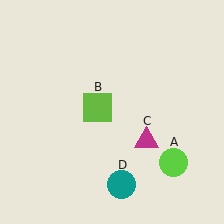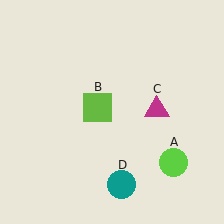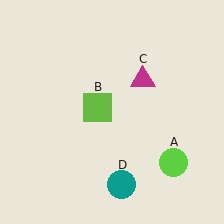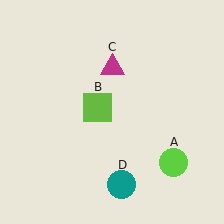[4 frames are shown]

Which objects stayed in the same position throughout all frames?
Lime circle (object A) and lime square (object B) and teal circle (object D) remained stationary.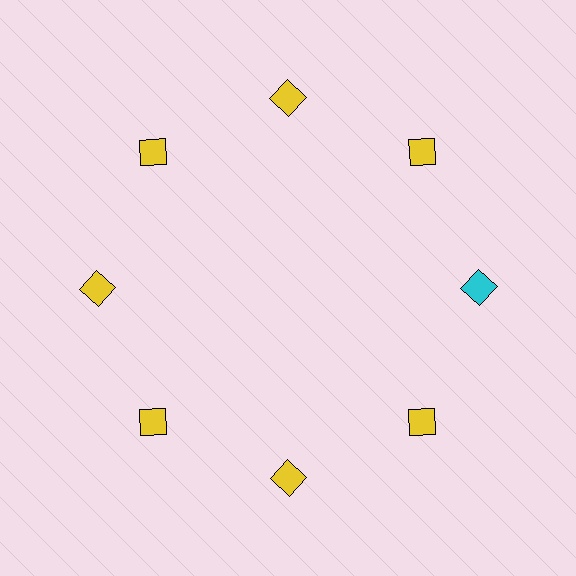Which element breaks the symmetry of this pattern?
The cyan square at roughly the 3 o'clock position breaks the symmetry. All other shapes are yellow squares.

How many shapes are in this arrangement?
There are 8 shapes arranged in a ring pattern.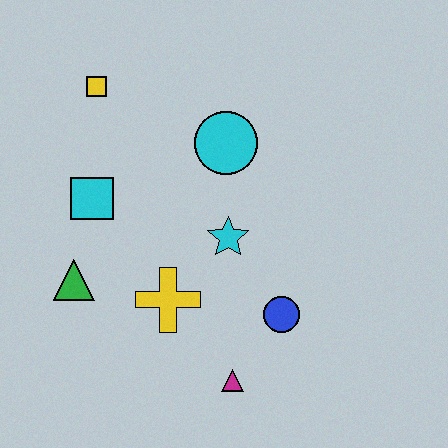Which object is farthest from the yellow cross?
The yellow square is farthest from the yellow cross.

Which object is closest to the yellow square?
The cyan square is closest to the yellow square.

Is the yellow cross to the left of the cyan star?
Yes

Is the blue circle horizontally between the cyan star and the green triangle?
No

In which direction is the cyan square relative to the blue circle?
The cyan square is to the left of the blue circle.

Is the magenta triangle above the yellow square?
No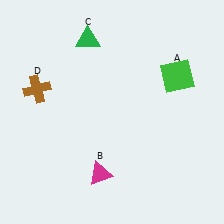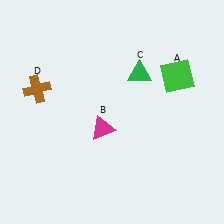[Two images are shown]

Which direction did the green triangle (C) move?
The green triangle (C) moved right.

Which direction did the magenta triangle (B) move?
The magenta triangle (B) moved up.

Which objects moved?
The objects that moved are: the magenta triangle (B), the green triangle (C).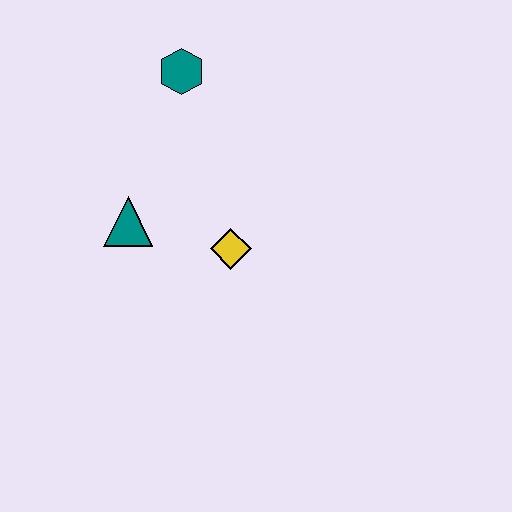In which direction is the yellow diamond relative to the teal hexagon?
The yellow diamond is below the teal hexagon.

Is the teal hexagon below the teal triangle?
No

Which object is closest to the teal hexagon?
The teal triangle is closest to the teal hexagon.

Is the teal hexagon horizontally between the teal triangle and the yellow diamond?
Yes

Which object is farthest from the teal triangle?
The teal hexagon is farthest from the teal triangle.